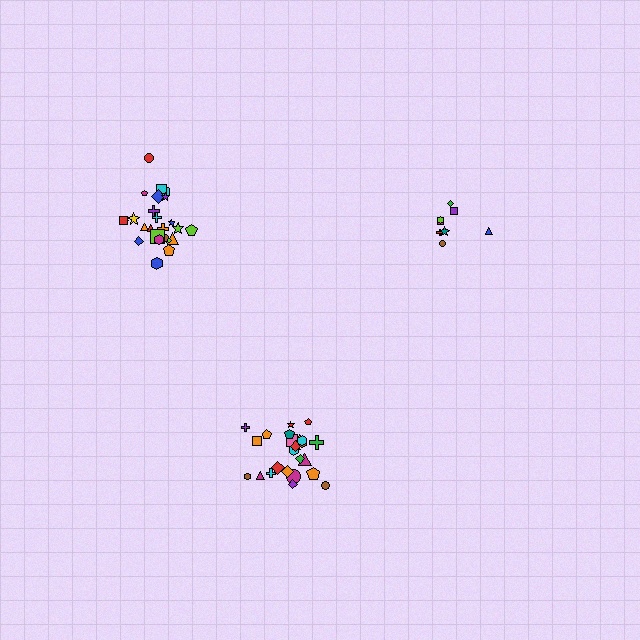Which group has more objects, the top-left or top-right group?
The top-left group.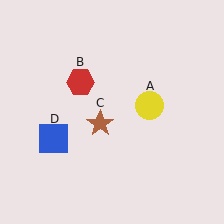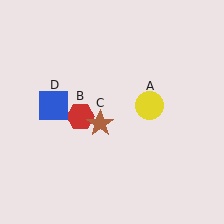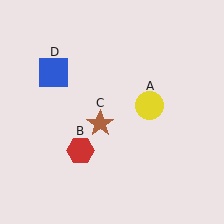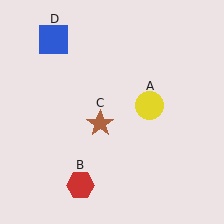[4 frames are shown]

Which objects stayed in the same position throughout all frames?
Yellow circle (object A) and brown star (object C) remained stationary.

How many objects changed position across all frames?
2 objects changed position: red hexagon (object B), blue square (object D).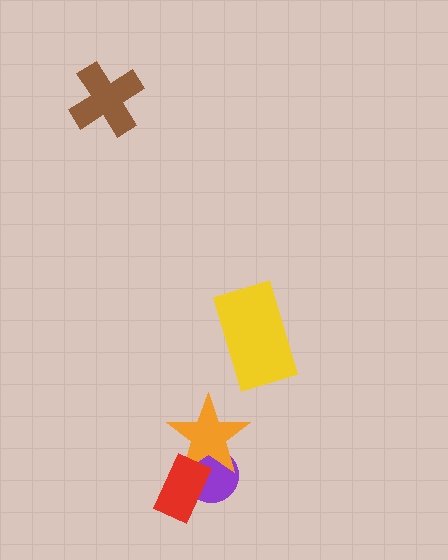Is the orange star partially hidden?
Yes, it is partially covered by another shape.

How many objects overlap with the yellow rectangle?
0 objects overlap with the yellow rectangle.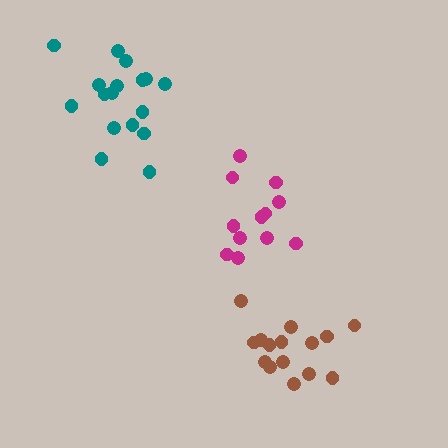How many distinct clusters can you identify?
There are 3 distinct clusters.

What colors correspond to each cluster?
The clusters are colored: brown, magenta, teal.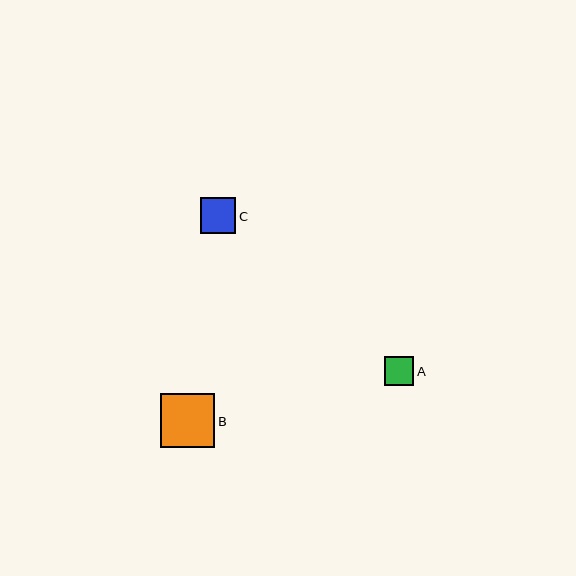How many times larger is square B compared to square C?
Square B is approximately 1.6 times the size of square C.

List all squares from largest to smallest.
From largest to smallest: B, C, A.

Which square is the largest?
Square B is the largest with a size of approximately 54 pixels.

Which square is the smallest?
Square A is the smallest with a size of approximately 29 pixels.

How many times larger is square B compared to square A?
Square B is approximately 1.9 times the size of square A.